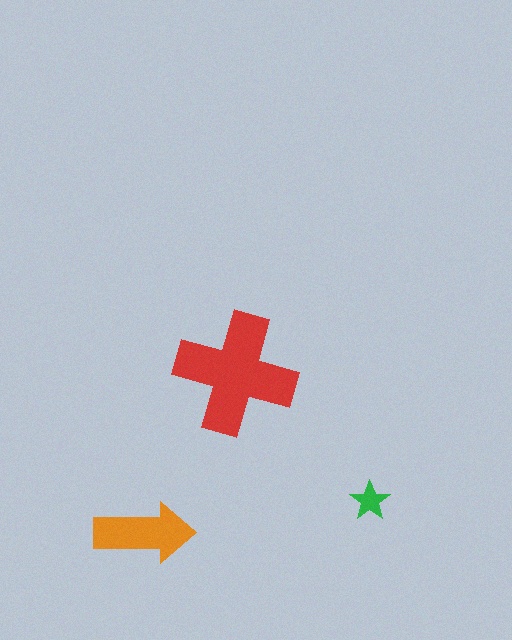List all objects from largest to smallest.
The red cross, the orange arrow, the green star.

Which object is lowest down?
The orange arrow is bottommost.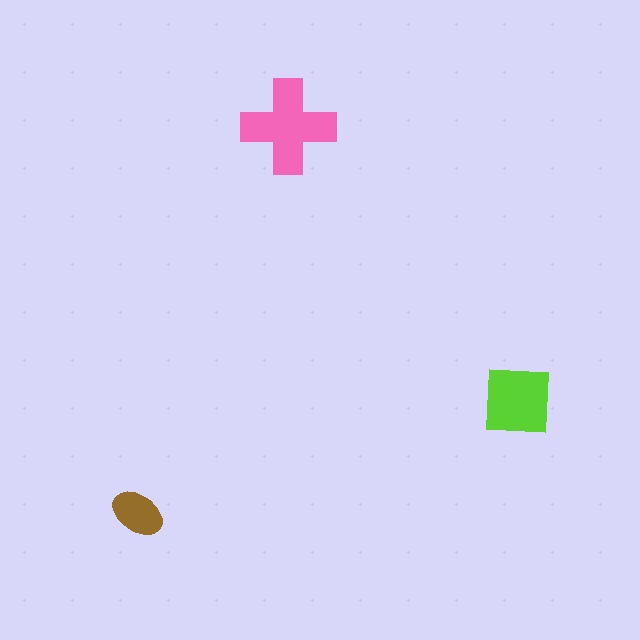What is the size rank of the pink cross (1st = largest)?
1st.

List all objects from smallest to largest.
The brown ellipse, the lime square, the pink cross.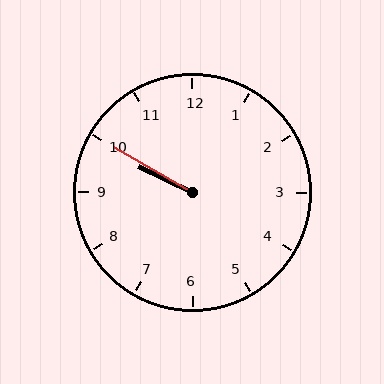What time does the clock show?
9:50.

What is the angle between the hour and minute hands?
Approximately 5 degrees.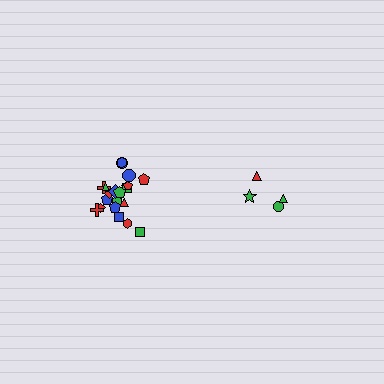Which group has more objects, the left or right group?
The left group.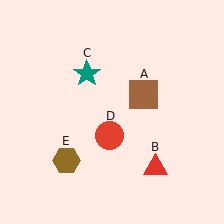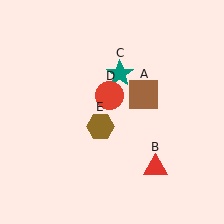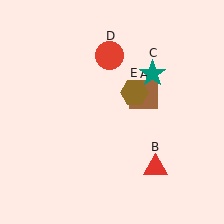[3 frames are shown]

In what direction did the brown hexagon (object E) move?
The brown hexagon (object E) moved up and to the right.